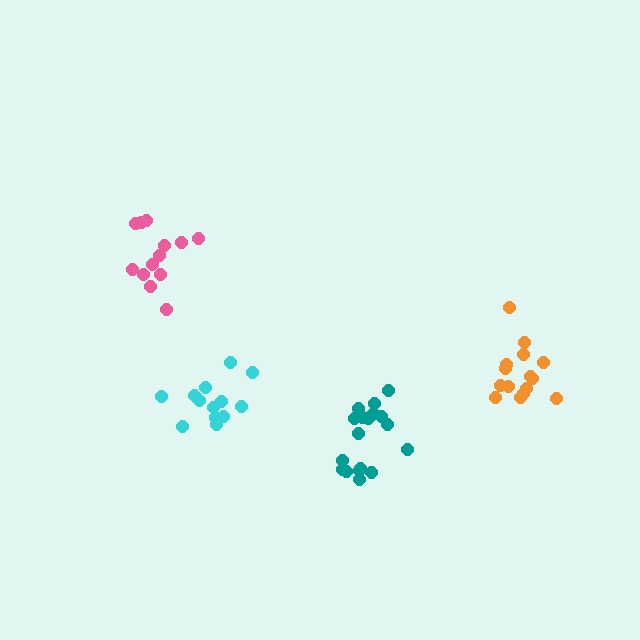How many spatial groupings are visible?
There are 4 spatial groupings.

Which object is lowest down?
The teal cluster is bottommost.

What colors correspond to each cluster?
The clusters are colored: teal, cyan, orange, pink.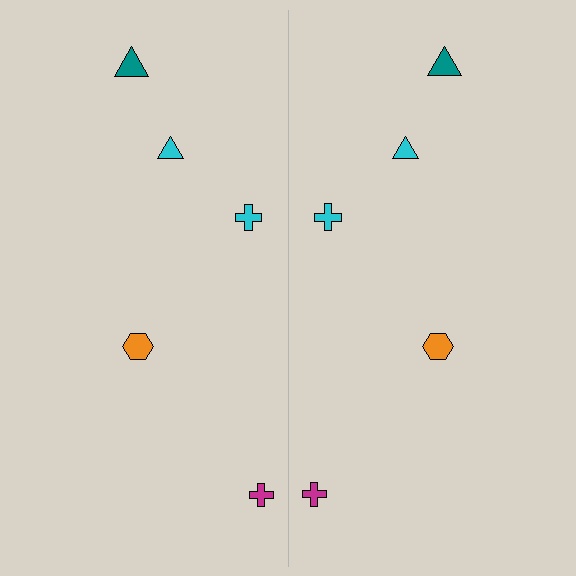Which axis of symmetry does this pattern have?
The pattern has a vertical axis of symmetry running through the center of the image.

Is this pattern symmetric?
Yes, this pattern has bilateral (reflection) symmetry.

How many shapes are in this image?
There are 10 shapes in this image.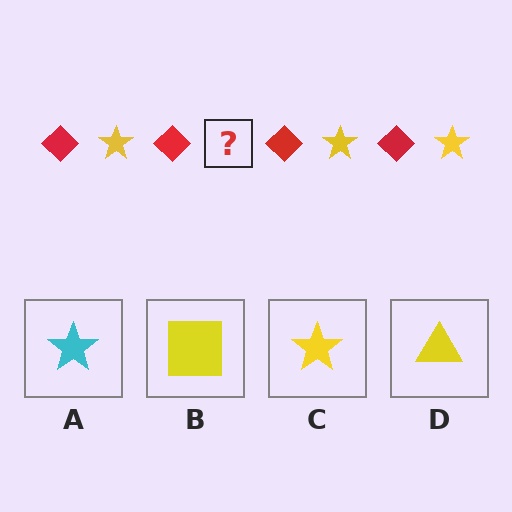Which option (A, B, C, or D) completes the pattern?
C.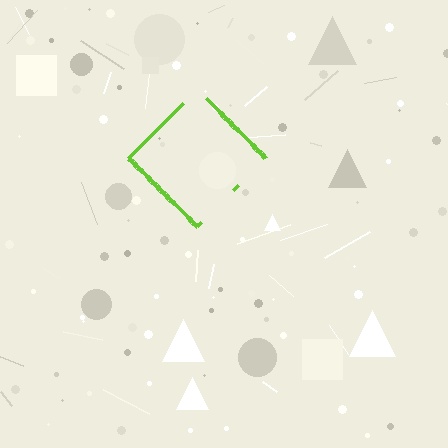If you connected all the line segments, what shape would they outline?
They would outline a diamond.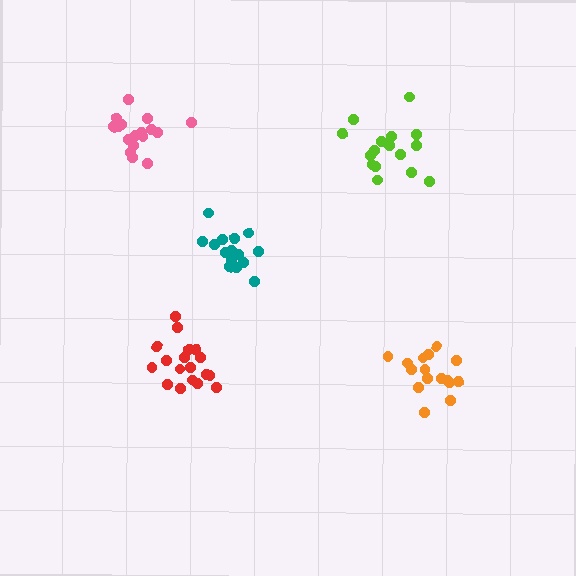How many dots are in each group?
Group 1: 16 dots, Group 2: 16 dots, Group 3: 18 dots, Group 4: 17 dots, Group 5: 16 dots (83 total).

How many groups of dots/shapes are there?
There are 5 groups.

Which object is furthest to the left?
The pink cluster is leftmost.